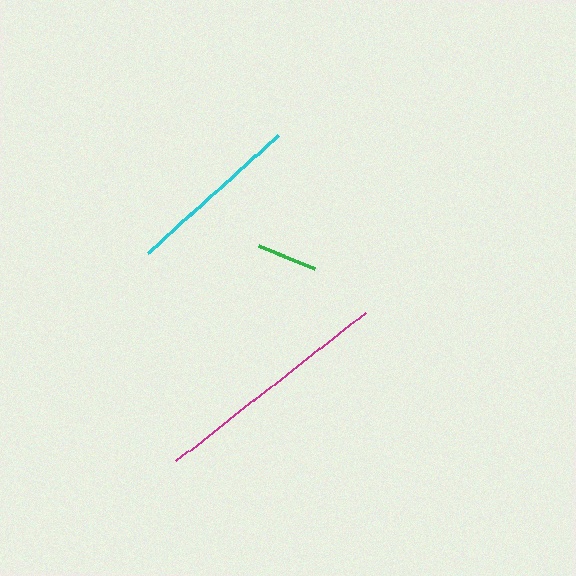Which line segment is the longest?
The magenta line is the longest at approximately 240 pixels.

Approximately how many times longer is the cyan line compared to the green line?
The cyan line is approximately 2.9 times the length of the green line.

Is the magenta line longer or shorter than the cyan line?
The magenta line is longer than the cyan line.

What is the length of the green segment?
The green segment is approximately 62 pixels long.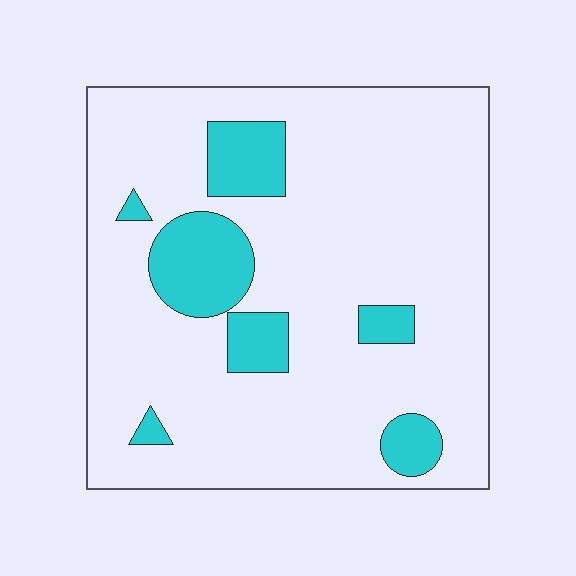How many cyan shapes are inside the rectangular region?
7.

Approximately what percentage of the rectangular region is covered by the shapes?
Approximately 15%.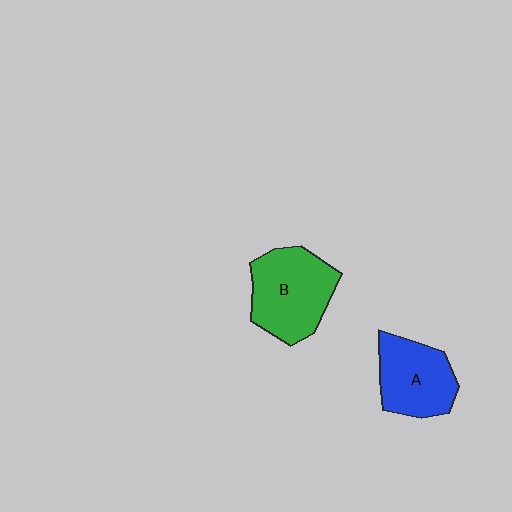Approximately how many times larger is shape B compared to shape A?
Approximately 1.2 times.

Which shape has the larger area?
Shape B (green).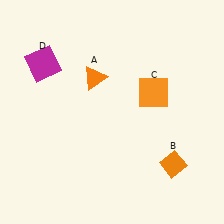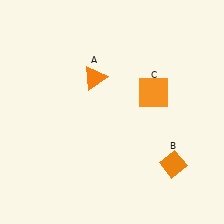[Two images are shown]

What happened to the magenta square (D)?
The magenta square (D) was removed in Image 2. It was in the top-left area of Image 1.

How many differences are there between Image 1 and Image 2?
There is 1 difference between the two images.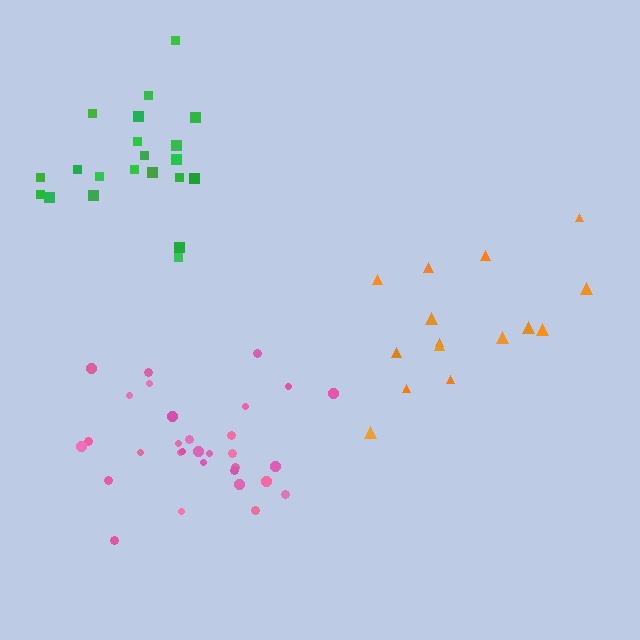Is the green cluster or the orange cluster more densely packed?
Green.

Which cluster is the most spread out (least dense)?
Orange.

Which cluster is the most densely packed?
Pink.